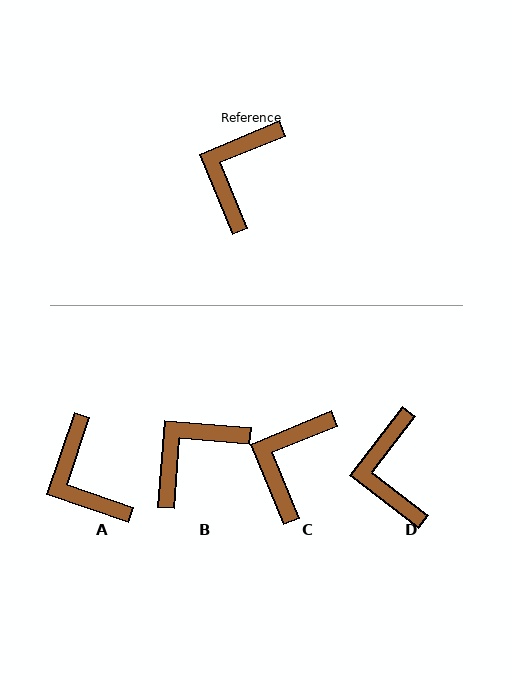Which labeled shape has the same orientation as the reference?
C.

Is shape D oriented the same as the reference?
No, it is off by about 30 degrees.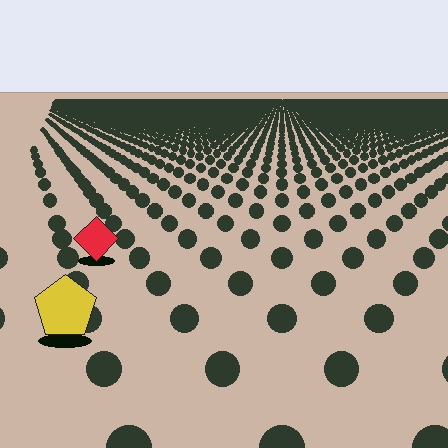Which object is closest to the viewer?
The yellow pentagon is closest. The texture marks near it are larger and more spread out.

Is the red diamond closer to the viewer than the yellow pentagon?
No. The yellow pentagon is closer — you can tell from the texture gradient: the ground texture is coarser near it.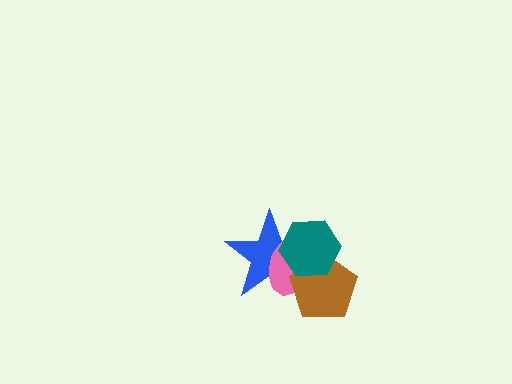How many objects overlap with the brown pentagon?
3 objects overlap with the brown pentagon.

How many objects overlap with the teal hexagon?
3 objects overlap with the teal hexagon.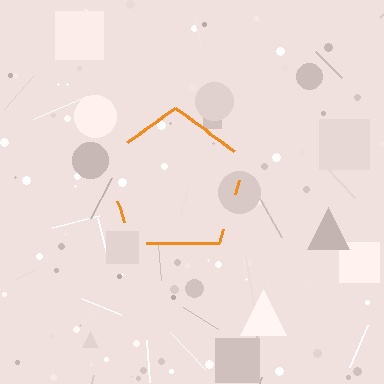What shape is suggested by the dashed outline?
The dashed outline suggests a pentagon.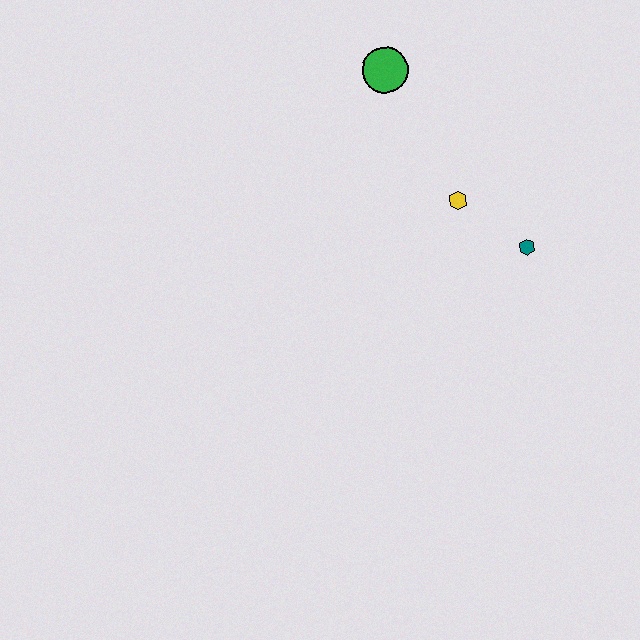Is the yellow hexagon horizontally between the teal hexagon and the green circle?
Yes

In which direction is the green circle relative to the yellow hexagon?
The green circle is above the yellow hexagon.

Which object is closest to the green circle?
The yellow hexagon is closest to the green circle.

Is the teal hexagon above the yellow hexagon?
No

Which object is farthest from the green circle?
The teal hexagon is farthest from the green circle.